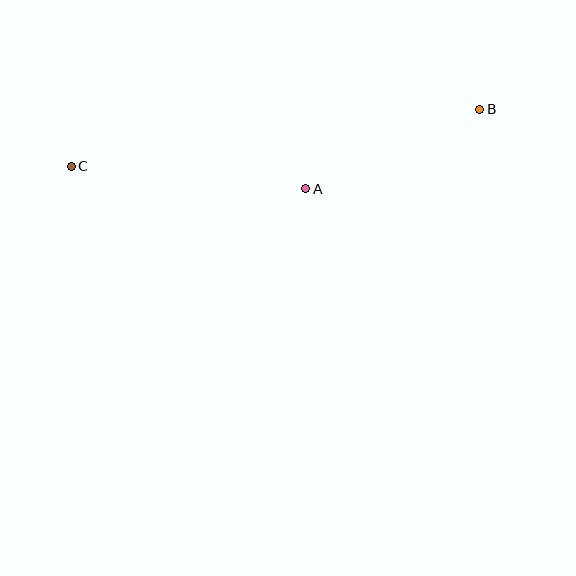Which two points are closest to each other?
Points A and B are closest to each other.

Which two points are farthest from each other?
Points B and C are farthest from each other.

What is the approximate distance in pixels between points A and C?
The distance between A and C is approximately 236 pixels.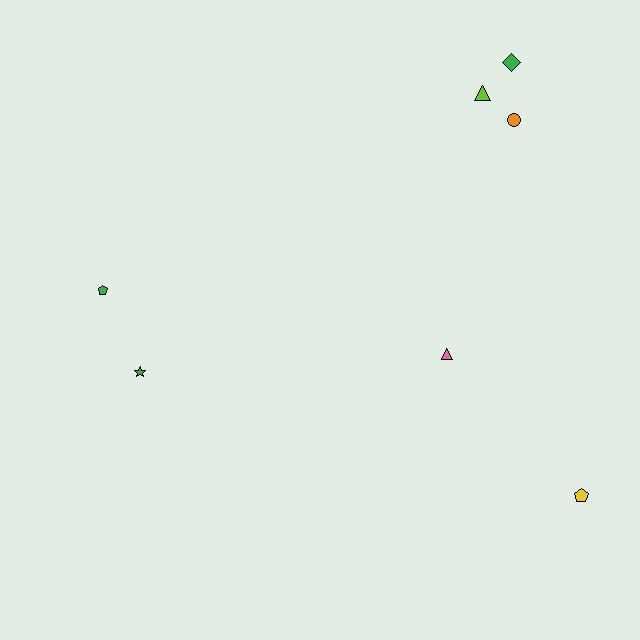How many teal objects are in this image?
There are no teal objects.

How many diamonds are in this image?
There is 1 diamond.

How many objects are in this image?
There are 7 objects.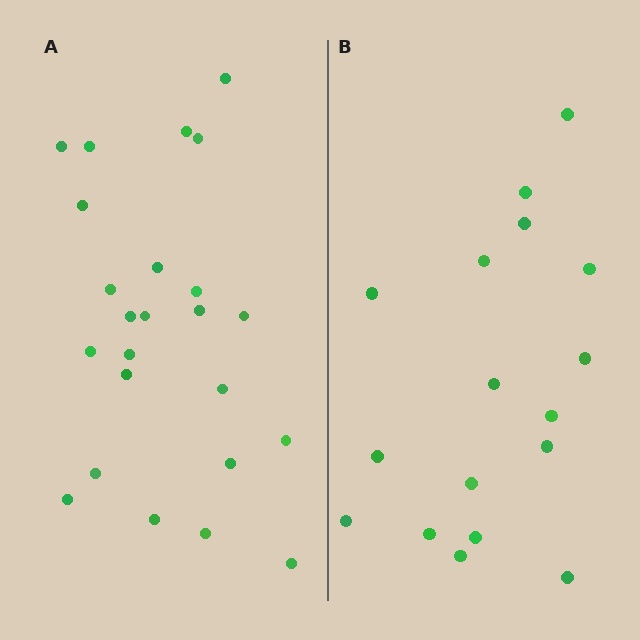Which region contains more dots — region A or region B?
Region A (the left region) has more dots.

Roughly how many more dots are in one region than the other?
Region A has roughly 8 or so more dots than region B.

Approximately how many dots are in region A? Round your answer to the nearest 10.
About 20 dots. (The exact count is 24, which rounds to 20.)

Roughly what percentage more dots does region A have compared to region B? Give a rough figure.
About 40% more.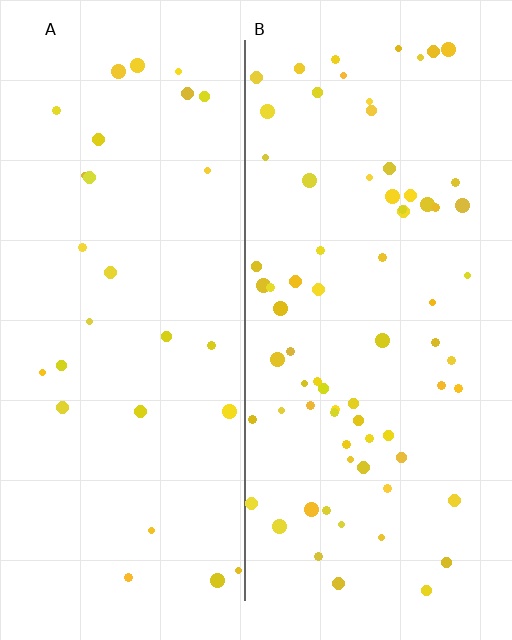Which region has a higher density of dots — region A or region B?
B (the right).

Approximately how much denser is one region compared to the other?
Approximately 2.6× — region B over region A.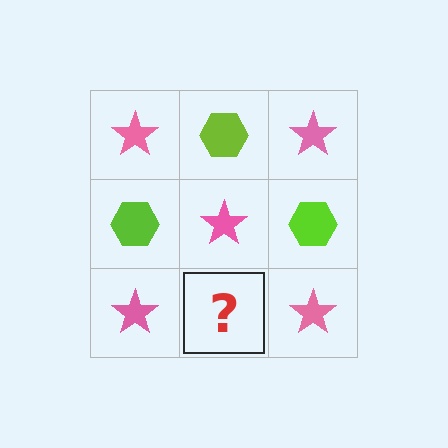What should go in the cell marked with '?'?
The missing cell should contain a lime hexagon.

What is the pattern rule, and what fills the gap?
The rule is that it alternates pink star and lime hexagon in a checkerboard pattern. The gap should be filled with a lime hexagon.